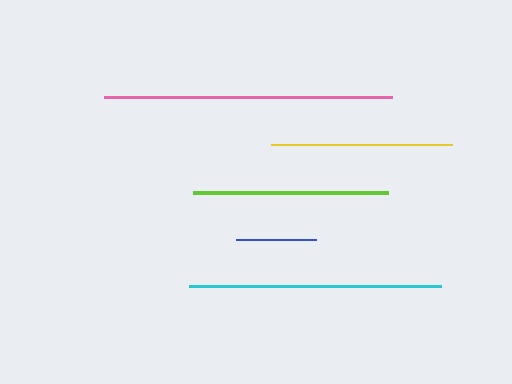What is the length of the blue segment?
The blue segment is approximately 80 pixels long.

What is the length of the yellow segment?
The yellow segment is approximately 181 pixels long.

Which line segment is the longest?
The pink line is the longest at approximately 288 pixels.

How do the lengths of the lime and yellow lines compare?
The lime and yellow lines are approximately the same length.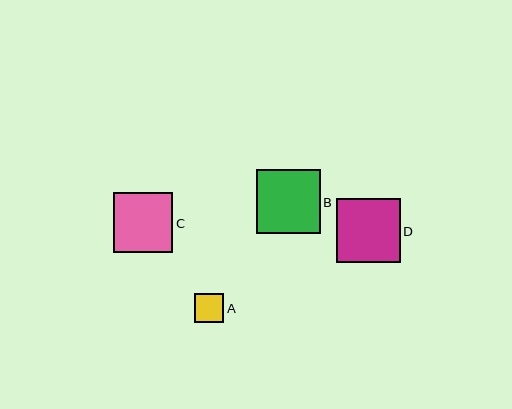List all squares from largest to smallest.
From largest to smallest: B, D, C, A.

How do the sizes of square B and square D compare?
Square B and square D are approximately the same size.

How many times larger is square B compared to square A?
Square B is approximately 2.2 times the size of square A.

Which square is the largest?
Square B is the largest with a size of approximately 64 pixels.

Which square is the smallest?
Square A is the smallest with a size of approximately 29 pixels.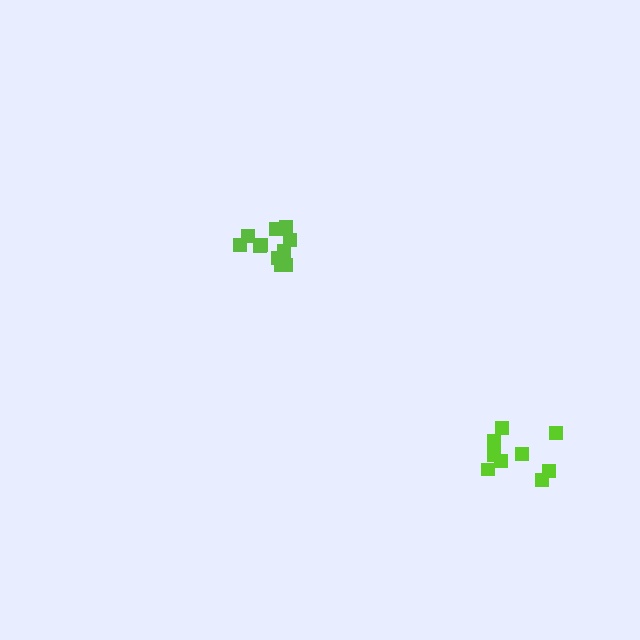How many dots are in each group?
Group 1: 9 dots, Group 2: 11 dots (20 total).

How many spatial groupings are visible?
There are 2 spatial groupings.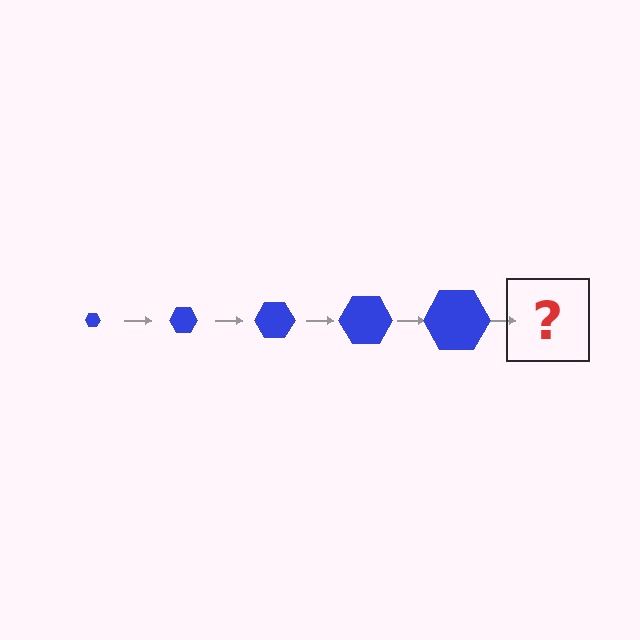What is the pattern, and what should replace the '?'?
The pattern is that the hexagon gets progressively larger each step. The '?' should be a blue hexagon, larger than the previous one.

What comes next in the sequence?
The next element should be a blue hexagon, larger than the previous one.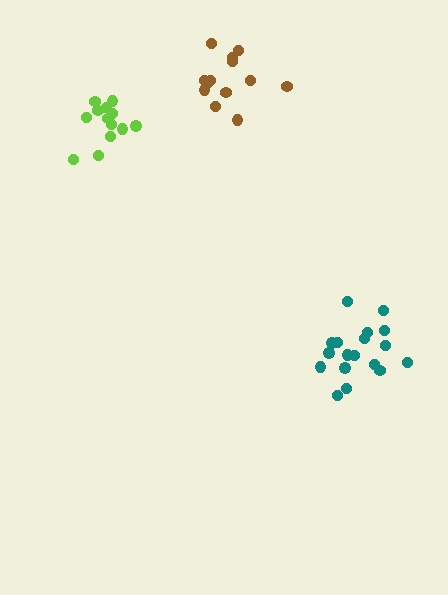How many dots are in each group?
Group 1: 19 dots, Group 2: 13 dots, Group 3: 13 dots (45 total).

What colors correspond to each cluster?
The clusters are colored: teal, brown, lime.